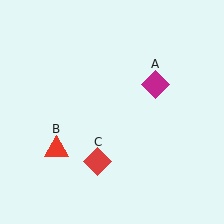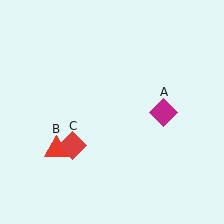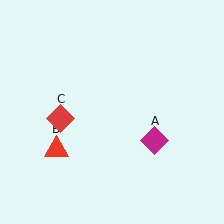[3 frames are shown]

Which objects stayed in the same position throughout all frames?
Red triangle (object B) remained stationary.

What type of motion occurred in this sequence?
The magenta diamond (object A), red diamond (object C) rotated clockwise around the center of the scene.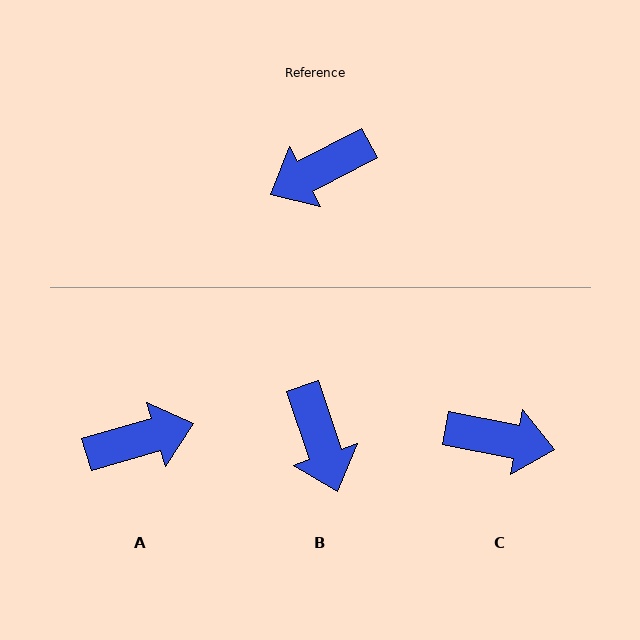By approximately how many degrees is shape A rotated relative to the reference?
Approximately 169 degrees counter-clockwise.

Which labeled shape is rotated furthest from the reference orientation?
A, about 169 degrees away.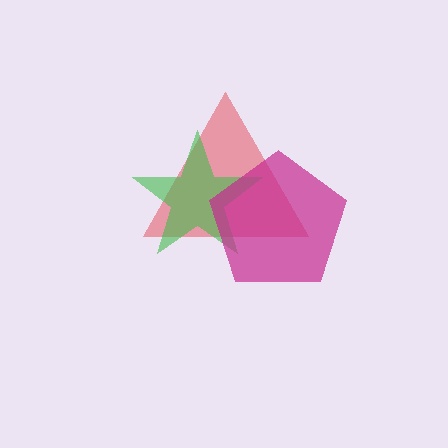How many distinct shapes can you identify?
There are 3 distinct shapes: a red triangle, a green star, a magenta pentagon.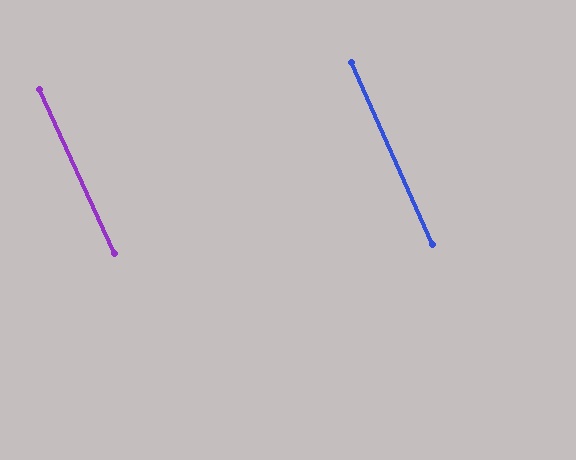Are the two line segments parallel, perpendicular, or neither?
Parallel — their directions differ by only 0.7°.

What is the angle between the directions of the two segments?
Approximately 1 degree.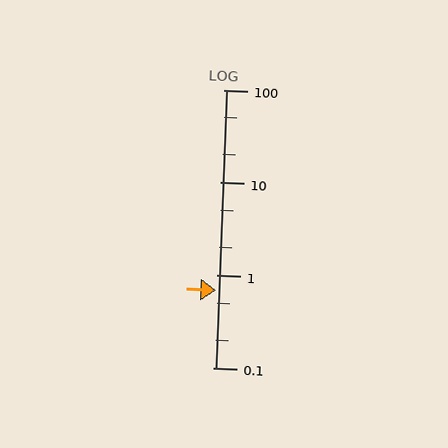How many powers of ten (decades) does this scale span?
The scale spans 3 decades, from 0.1 to 100.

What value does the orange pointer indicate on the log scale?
The pointer indicates approximately 0.68.